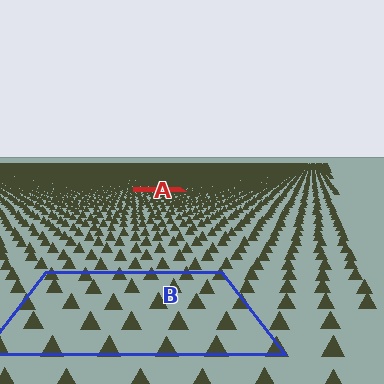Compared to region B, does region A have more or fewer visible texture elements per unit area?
Region A has more texture elements per unit area — they are packed more densely because it is farther away.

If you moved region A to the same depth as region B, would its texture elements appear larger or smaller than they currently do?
They would appear larger. At a closer depth, the same texture elements are projected at a bigger on-screen size.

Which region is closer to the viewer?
Region B is closer. The texture elements there are larger and more spread out.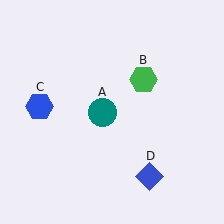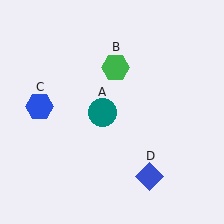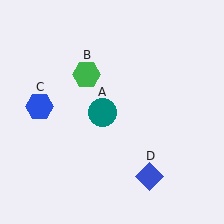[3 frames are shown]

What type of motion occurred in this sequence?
The green hexagon (object B) rotated counterclockwise around the center of the scene.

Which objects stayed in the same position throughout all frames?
Teal circle (object A) and blue hexagon (object C) and blue diamond (object D) remained stationary.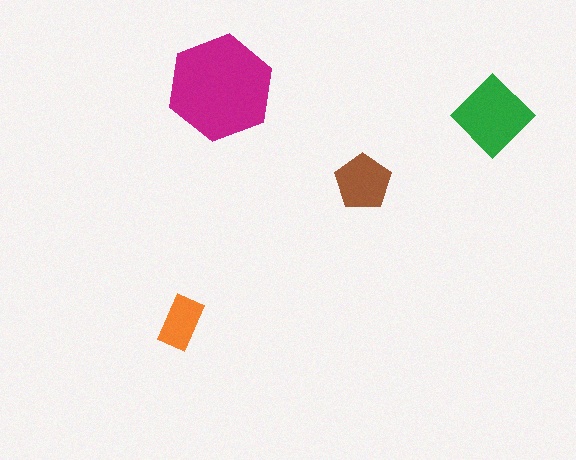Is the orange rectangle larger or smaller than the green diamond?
Smaller.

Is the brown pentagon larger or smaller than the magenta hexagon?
Smaller.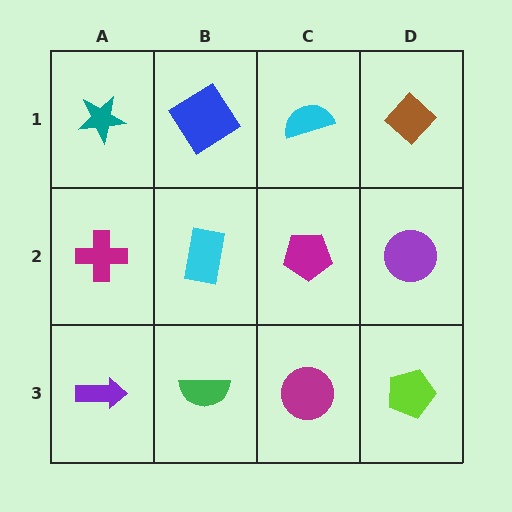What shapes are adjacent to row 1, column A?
A magenta cross (row 2, column A), a blue diamond (row 1, column B).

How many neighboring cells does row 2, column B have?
4.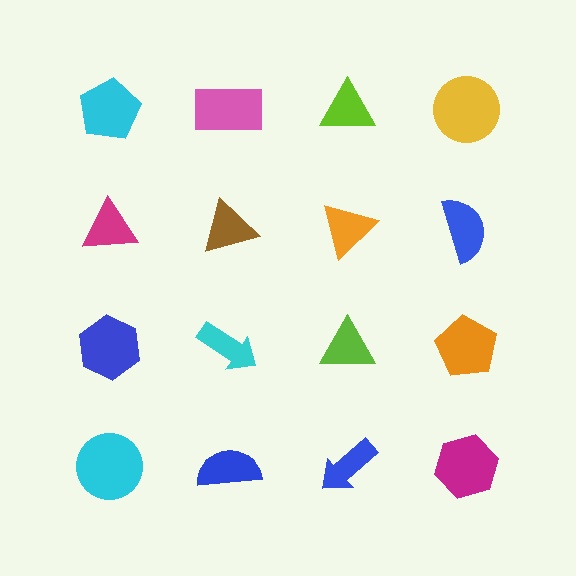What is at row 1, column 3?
A lime triangle.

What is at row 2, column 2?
A brown triangle.